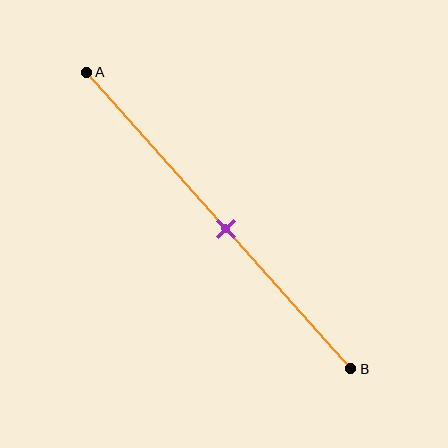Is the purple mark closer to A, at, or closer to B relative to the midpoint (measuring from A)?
The purple mark is approximately at the midpoint of segment AB.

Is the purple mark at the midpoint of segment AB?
Yes, the mark is approximately at the midpoint.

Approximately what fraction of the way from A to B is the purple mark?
The purple mark is approximately 55% of the way from A to B.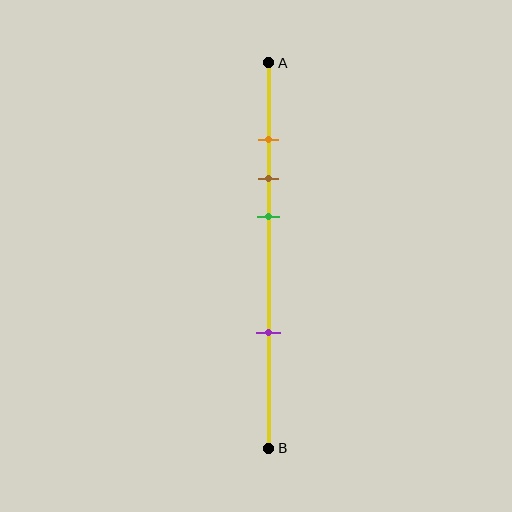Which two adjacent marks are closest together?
The orange and brown marks are the closest adjacent pair.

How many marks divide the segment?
There are 4 marks dividing the segment.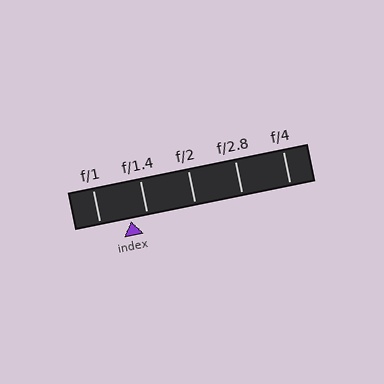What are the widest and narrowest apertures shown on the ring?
The widest aperture shown is f/1 and the narrowest is f/4.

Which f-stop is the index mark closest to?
The index mark is closest to f/1.4.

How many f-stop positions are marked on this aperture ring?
There are 5 f-stop positions marked.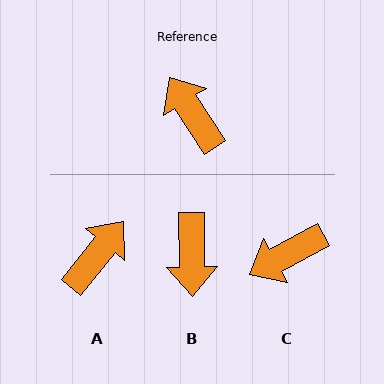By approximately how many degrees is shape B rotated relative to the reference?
Approximately 148 degrees counter-clockwise.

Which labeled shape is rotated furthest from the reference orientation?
B, about 148 degrees away.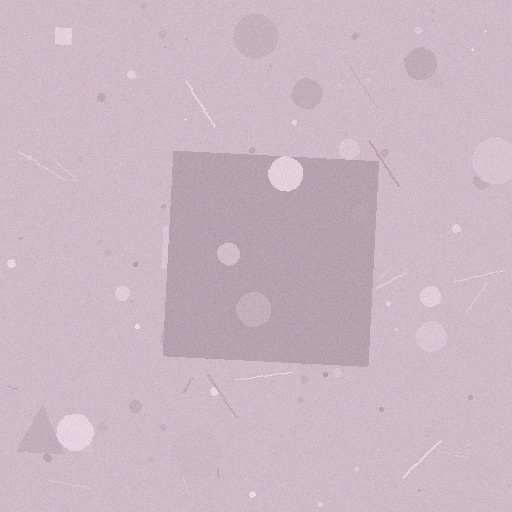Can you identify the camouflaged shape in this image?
The camouflaged shape is a square.